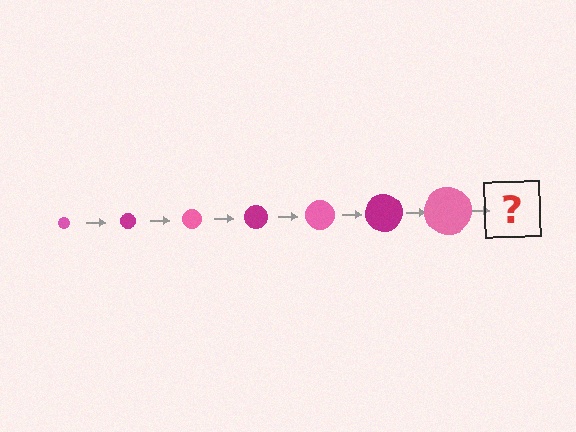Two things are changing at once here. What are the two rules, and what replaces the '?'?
The two rules are that the circle grows larger each step and the color cycles through pink and magenta. The '?' should be a magenta circle, larger than the previous one.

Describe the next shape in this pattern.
It should be a magenta circle, larger than the previous one.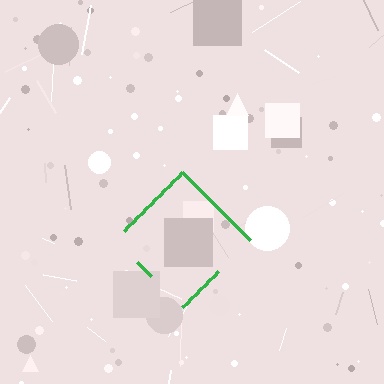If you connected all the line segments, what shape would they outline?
They would outline a diamond.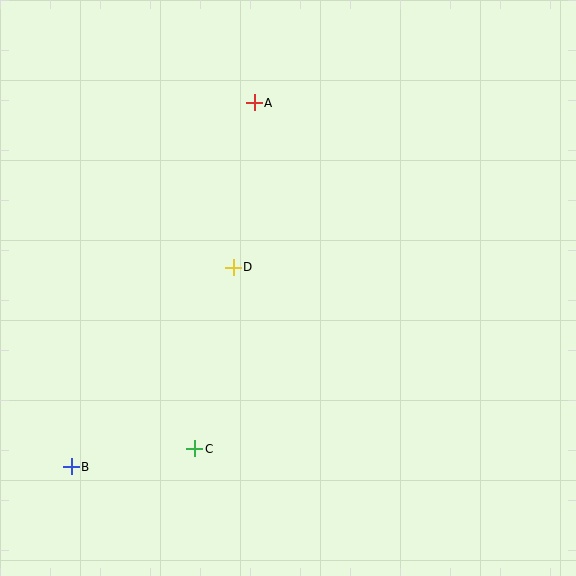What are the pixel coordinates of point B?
Point B is at (71, 467).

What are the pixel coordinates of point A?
Point A is at (254, 103).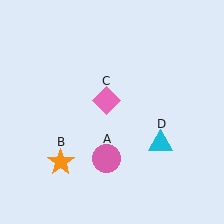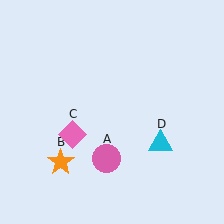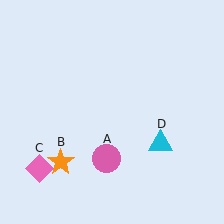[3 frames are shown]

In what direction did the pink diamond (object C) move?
The pink diamond (object C) moved down and to the left.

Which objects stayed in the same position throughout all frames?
Pink circle (object A) and orange star (object B) and cyan triangle (object D) remained stationary.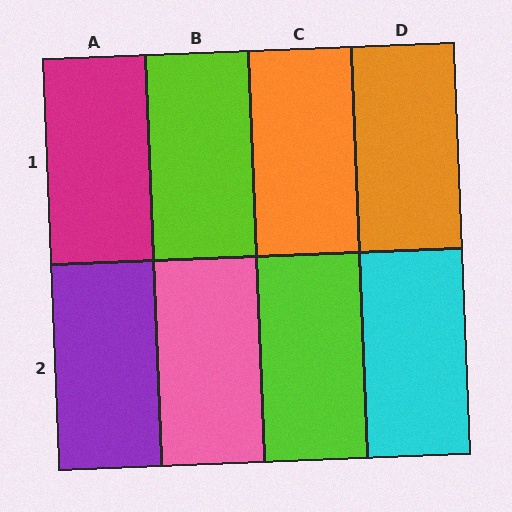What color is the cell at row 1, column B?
Lime.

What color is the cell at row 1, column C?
Orange.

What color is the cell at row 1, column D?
Orange.